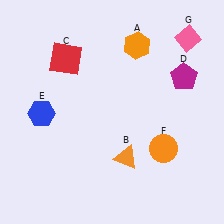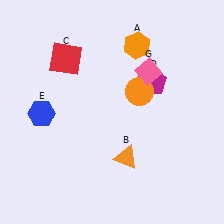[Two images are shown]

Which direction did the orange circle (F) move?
The orange circle (F) moved up.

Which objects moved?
The objects that moved are: the magenta pentagon (D), the orange circle (F), the pink diamond (G).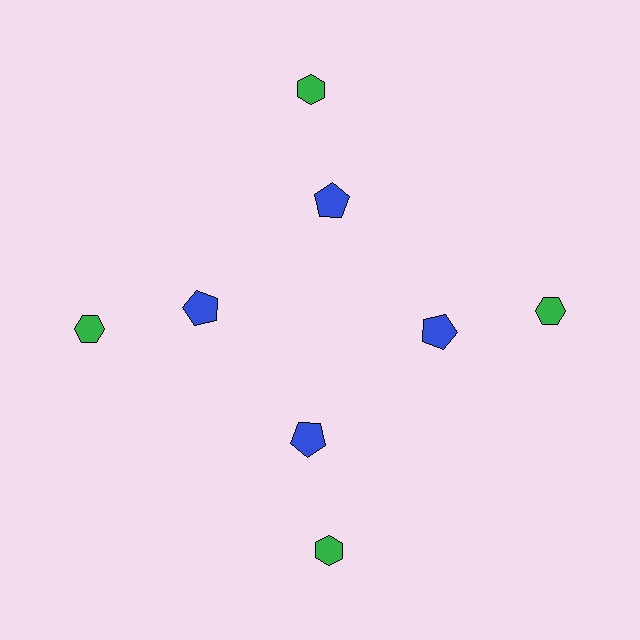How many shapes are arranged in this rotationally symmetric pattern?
There are 8 shapes, arranged in 4 groups of 2.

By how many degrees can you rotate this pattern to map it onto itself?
The pattern maps onto itself every 90 degrees of rotation.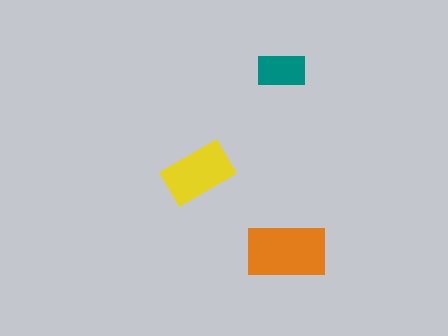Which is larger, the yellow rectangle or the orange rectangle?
The orange one.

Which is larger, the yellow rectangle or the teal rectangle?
The yellow one.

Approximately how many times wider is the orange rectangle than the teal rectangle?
About 1.5 times wider.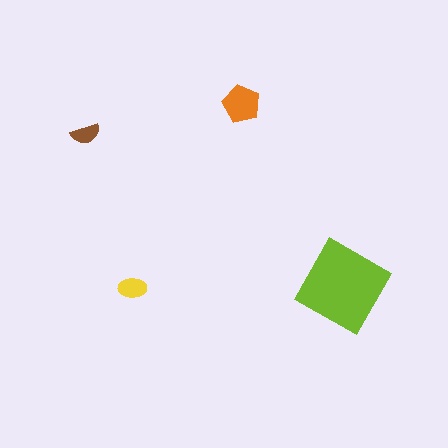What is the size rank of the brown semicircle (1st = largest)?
4th.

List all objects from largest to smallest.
The lime diamond, the orange pentagon, the yellow ellipse, the brown semicircle.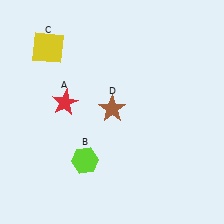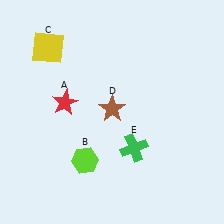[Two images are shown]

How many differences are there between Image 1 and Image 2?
There is 1 difference between the two images.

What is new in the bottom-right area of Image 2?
A green cross (E) was added in the bottom-right area of Image 2.